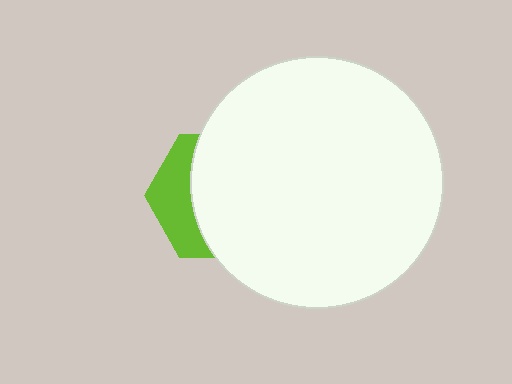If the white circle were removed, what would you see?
You would see the complete lime hexagon.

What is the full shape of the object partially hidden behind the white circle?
The partially hidden object is a lime hexagon.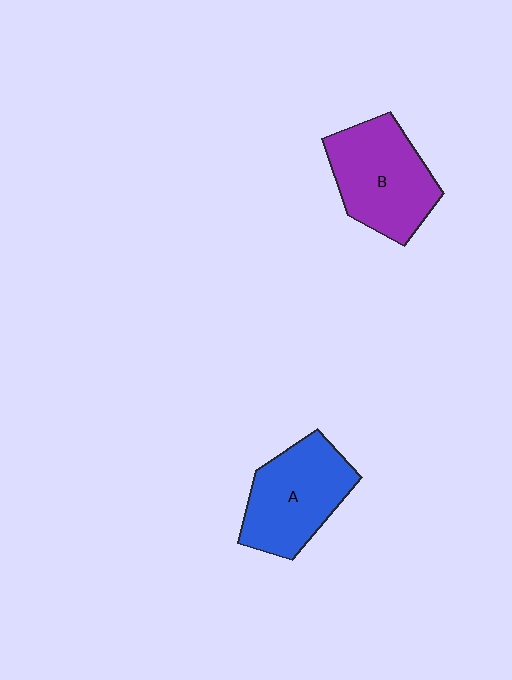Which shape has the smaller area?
Shape A (blue).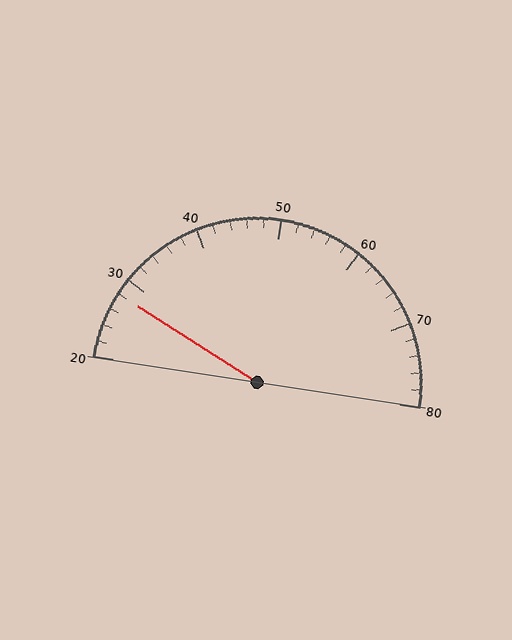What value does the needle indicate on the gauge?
The needle indicates approximately 28.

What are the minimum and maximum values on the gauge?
The gauge ranges from 20 to 80.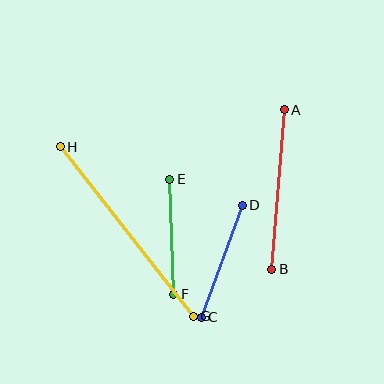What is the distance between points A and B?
The distance is approximately 160 pixels.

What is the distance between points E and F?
The distance is approximately 115 pixels.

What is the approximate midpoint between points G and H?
The midpoint is at approximately (127, 231) pixels.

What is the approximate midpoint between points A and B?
The midpoint is at approximately (278, 190) pixels.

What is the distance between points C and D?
The distance is approximately 119 pixels.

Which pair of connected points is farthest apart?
Points G and H are farthest apart.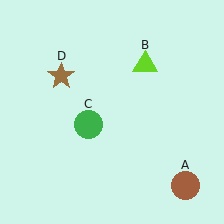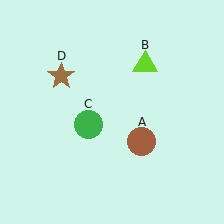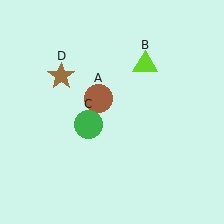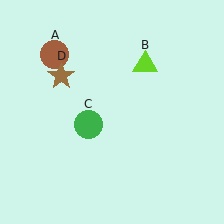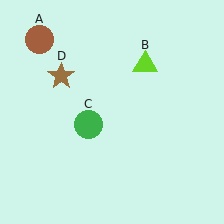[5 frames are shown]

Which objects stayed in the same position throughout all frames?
Lime triangle (object B) and green circle (object C) and brown star (object D) remained stationary.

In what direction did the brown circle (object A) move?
The brown circle (object A) moved up and to the left.